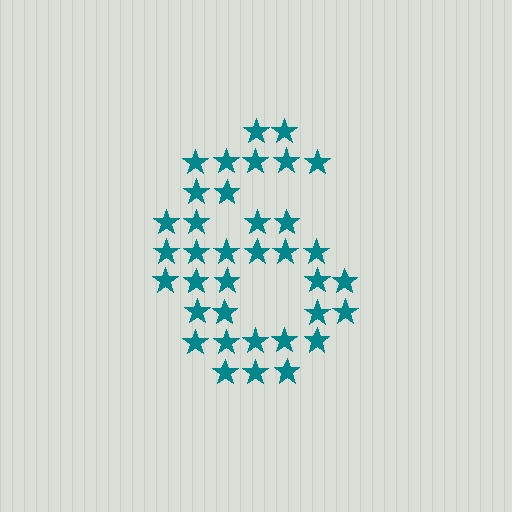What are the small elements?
The small elements are stars.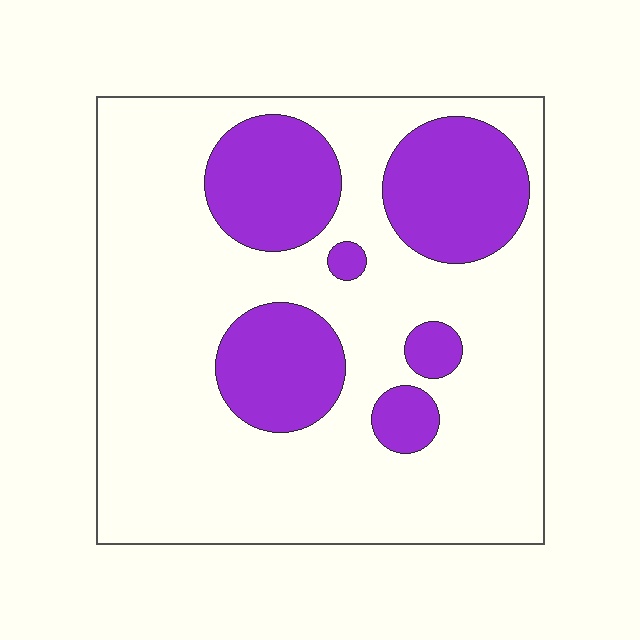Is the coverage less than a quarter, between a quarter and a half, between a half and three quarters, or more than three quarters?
Between a quarter and a half.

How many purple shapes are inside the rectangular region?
6.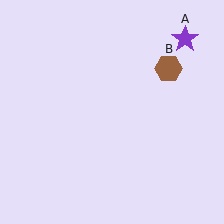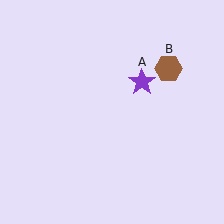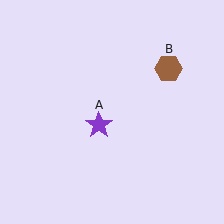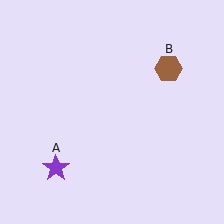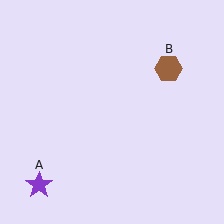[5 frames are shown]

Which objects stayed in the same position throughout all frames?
Brown hexagon (object B) remained stationary.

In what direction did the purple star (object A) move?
The purple star (object A) moved down and to the left.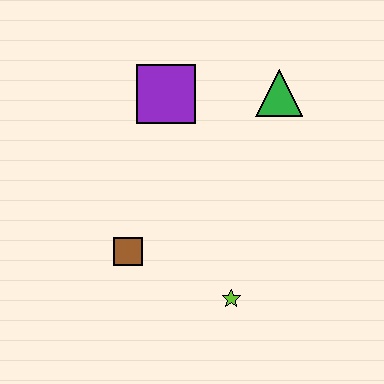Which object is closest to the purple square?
The green triangle is closest to the purple square.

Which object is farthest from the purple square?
The lime star is farthest from the purple square.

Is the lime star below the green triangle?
Yes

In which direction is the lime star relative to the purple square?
The lime star is below the purple square.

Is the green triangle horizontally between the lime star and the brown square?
No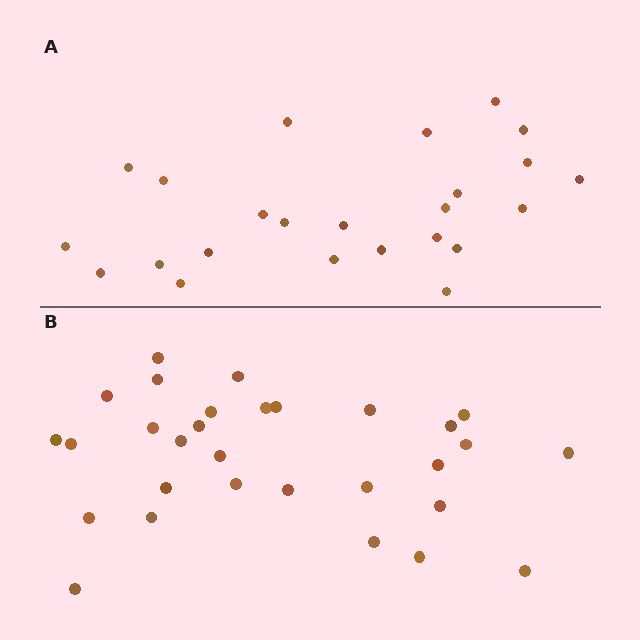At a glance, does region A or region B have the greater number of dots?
Region B (the bottom region) has more dots.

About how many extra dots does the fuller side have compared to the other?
Region B has about 6 more dots than region A.